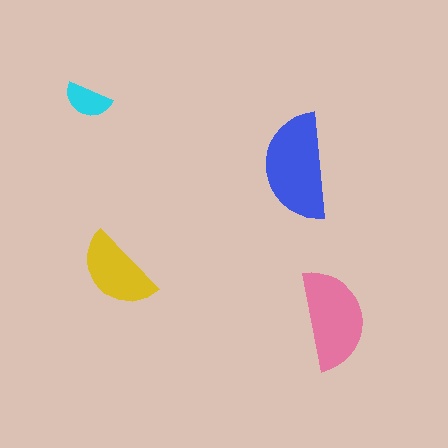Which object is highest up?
The cyan semicircle is topmost.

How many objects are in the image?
There are 4 objects in the image.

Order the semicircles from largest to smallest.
the blue one, the pink one, the yellow one, the cyan one.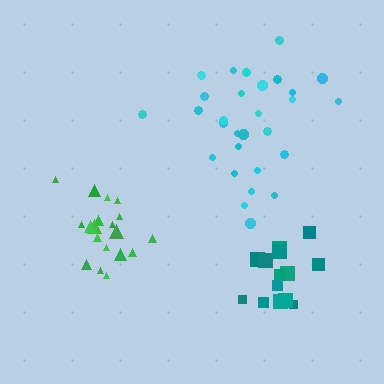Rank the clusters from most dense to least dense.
green, teal, cyan.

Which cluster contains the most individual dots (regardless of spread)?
Cyan (29).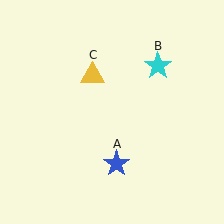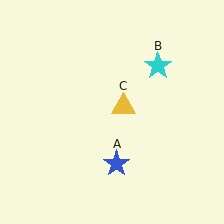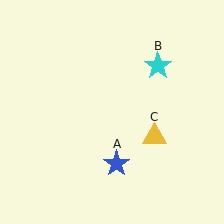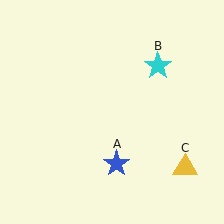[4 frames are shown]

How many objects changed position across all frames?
1 object changed position: yellow triangle (object C).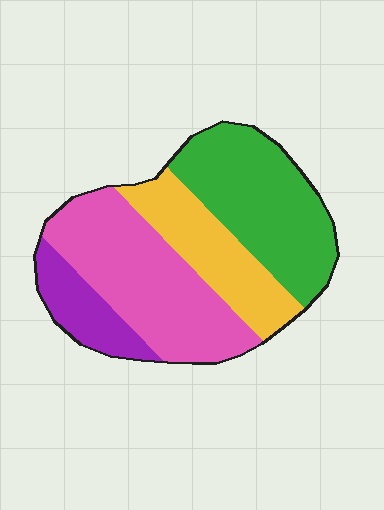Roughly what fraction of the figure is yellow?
Yellow covers roughly 20% of the figure.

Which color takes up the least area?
Purple, at roughly 10%.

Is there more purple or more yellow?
Yellow.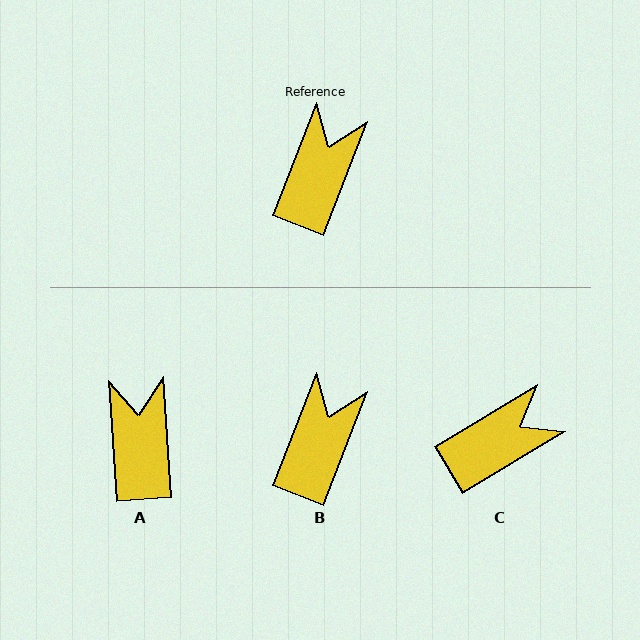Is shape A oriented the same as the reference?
No, it is off by about 25 degrees.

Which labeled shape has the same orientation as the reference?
B.